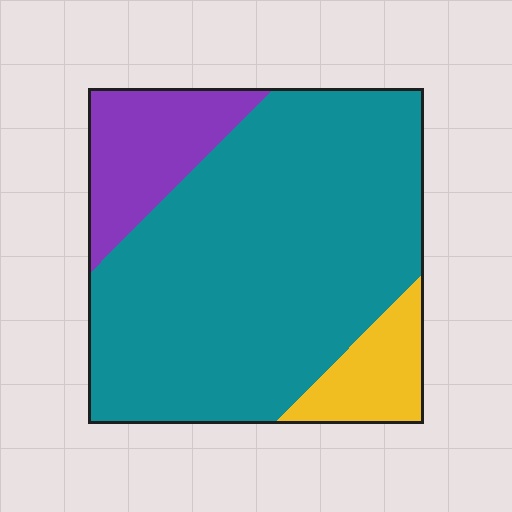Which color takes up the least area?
Yellow, at roughly 10%.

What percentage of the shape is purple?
Purple takes up about one sixth (1/6) of the shape.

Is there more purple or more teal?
Teal.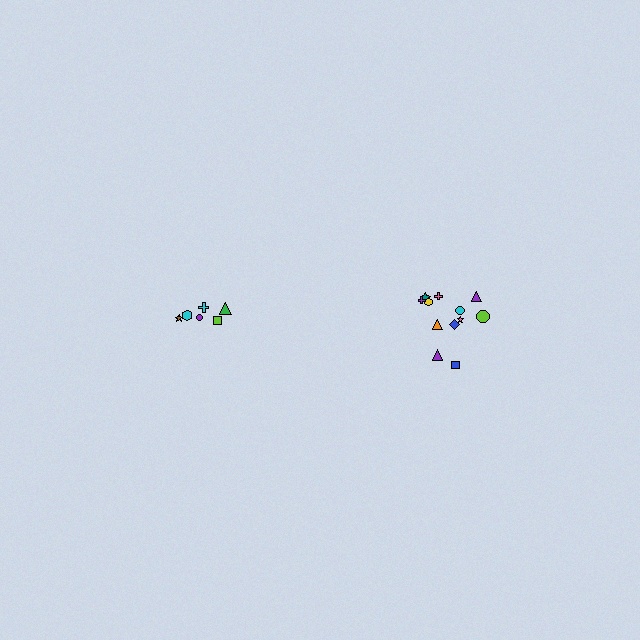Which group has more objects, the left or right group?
The right group.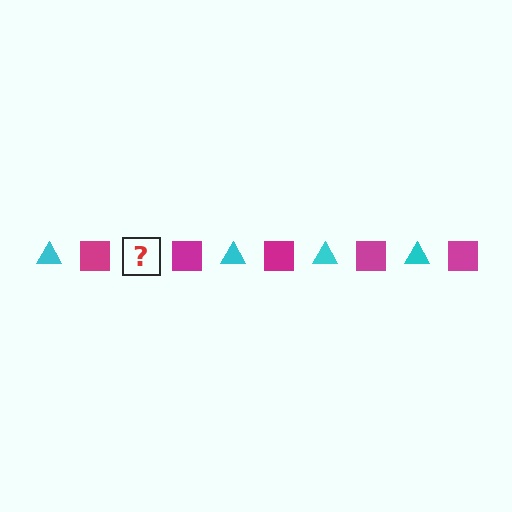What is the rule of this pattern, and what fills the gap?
The rule is that the pattern alternates between cyan triangle and magenta square. The gap should be filled with a cyan triangle.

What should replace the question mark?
The question mark should be replaced with a cyan triangle.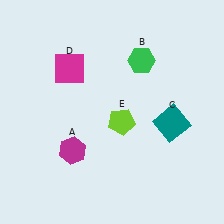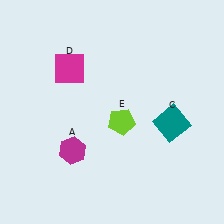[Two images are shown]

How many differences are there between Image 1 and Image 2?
There is 1 difference between the two images.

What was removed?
The green hexagon (B) was removed in Image 2.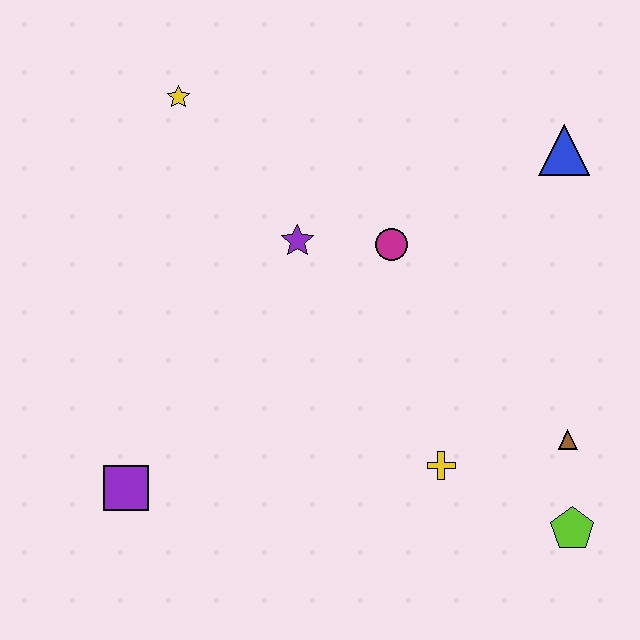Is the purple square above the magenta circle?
No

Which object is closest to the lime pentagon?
The brown triangle is closest to the lime pentagon.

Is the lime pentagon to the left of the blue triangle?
No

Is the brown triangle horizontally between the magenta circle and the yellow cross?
No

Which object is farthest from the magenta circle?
The purple square is farthest from the magenta circle.